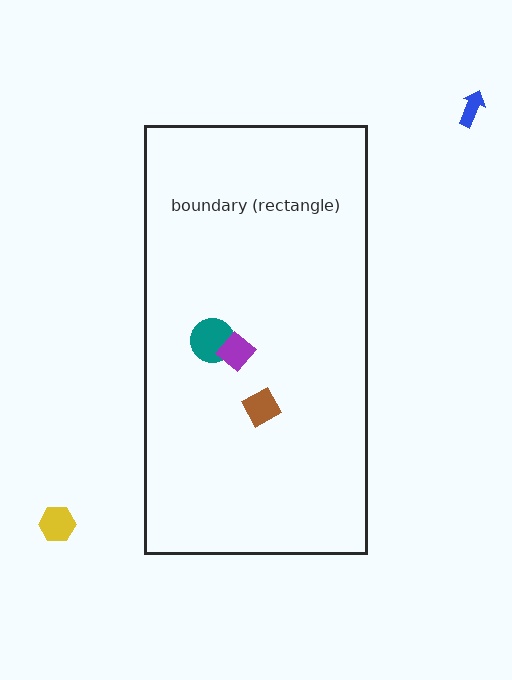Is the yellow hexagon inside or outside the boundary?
Outside.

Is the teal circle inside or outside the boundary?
Inside.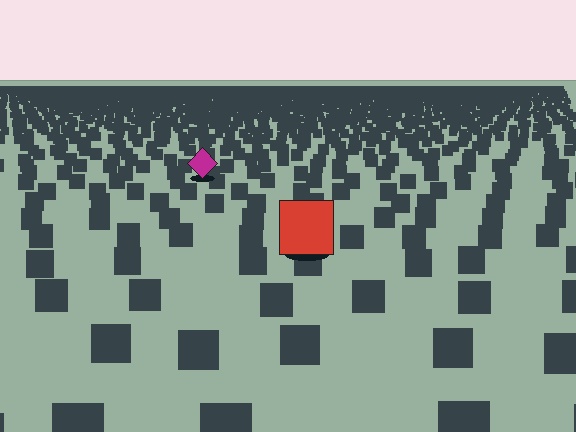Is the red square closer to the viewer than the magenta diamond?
Yes. The red square is closer — you can tell from the texture gradient: the ground texture is coarser near it.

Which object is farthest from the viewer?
The magenta diamond is farthest from the viewer. It appears smaller and the ground texture around it is denser.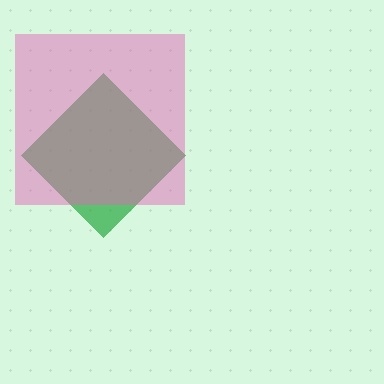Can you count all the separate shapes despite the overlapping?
Yes, there are 2 separate shapes.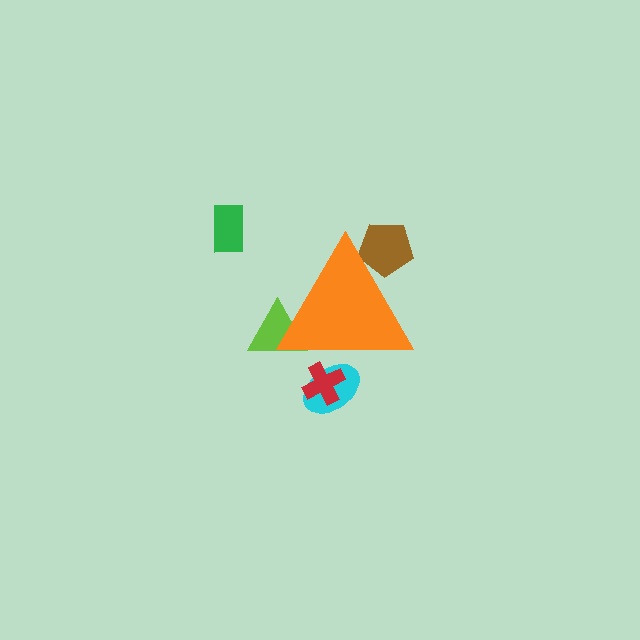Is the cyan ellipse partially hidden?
Yes, the cyan ellipse is partially hidden behind the orange triangle.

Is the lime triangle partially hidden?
Yes, the lime triangle is partially hidden behind the orange triangle.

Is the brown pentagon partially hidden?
Yes, the brown pentagon is partially hidden behind the orange triangle.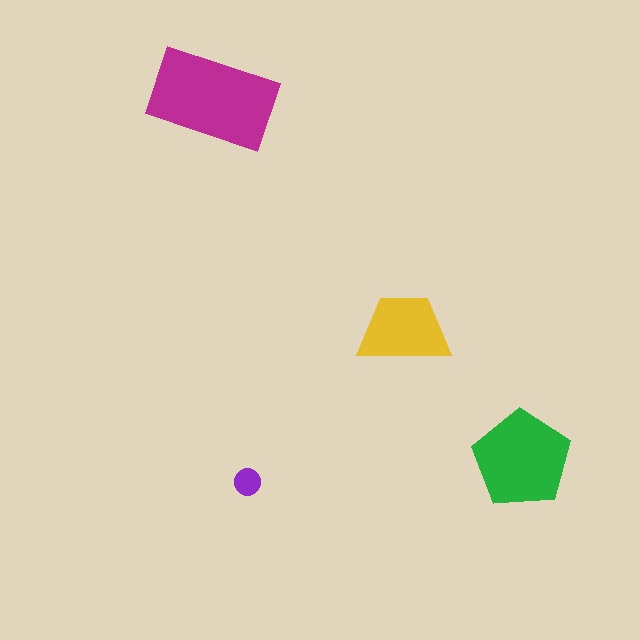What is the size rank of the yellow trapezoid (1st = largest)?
3rd.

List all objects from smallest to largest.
The purple circle, the yellow trapezoid, the green pentagon, the magenta rectangle.